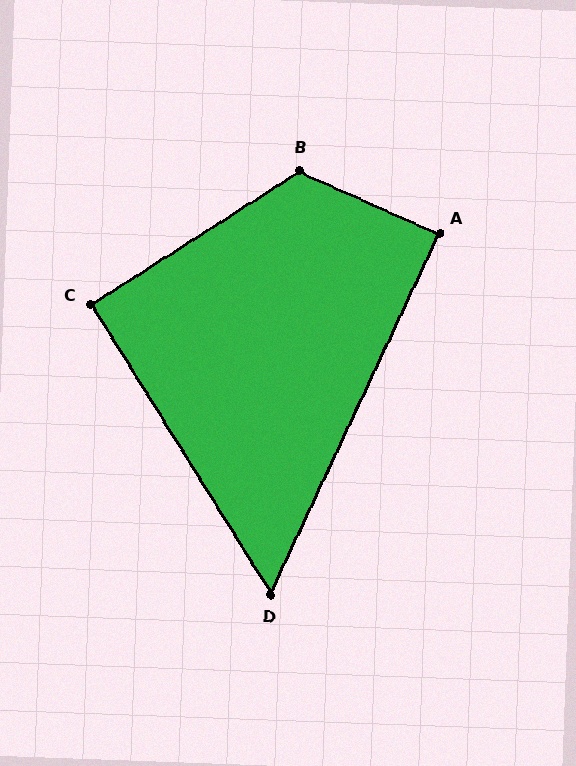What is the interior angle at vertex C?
Approximately 91 degrees (approximately right).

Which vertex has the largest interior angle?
B, at approximately 123 degrees.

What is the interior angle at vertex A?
Approximately 89 degrees (approximately right).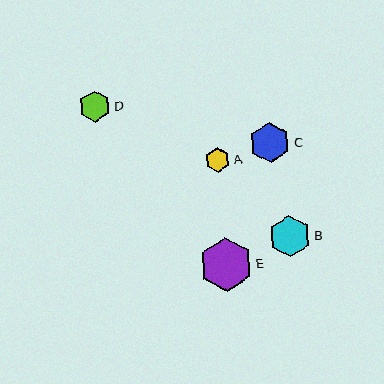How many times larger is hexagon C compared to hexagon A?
Hexagon C is approximately 1.6 times the size of hexagon A.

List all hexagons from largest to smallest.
From largest to smallest: E, B, C, D, A.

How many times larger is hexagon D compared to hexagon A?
Hexagon D is approximately 1.2 times the size of hexagon A.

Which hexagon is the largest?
Hexagon E is the largest with a size of approximately 53 pixels.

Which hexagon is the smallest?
Hexagon A is the smallest with a size of approximately 25 pixels.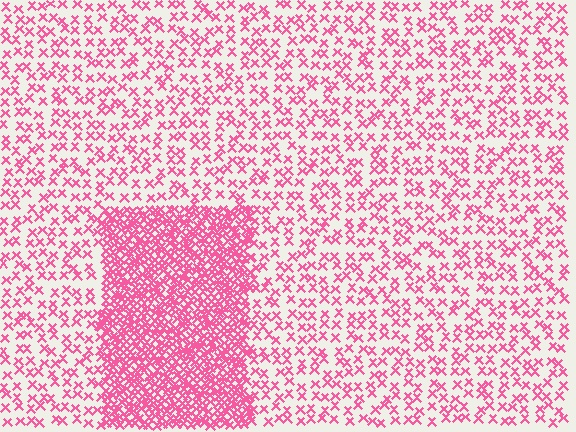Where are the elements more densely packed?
The elements are more densely packed inside the rectangle boundary.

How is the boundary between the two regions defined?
The boundary is defined by a change in element density (approximately 2.9x ratio). All elements are the same color, size, and shape.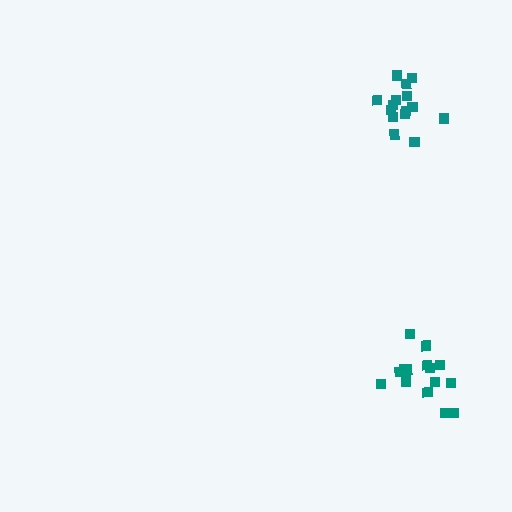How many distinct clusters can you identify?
There are 2 distinct clusters.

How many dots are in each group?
Group 1: 15 dots, Group 2: 16 dots (31 total).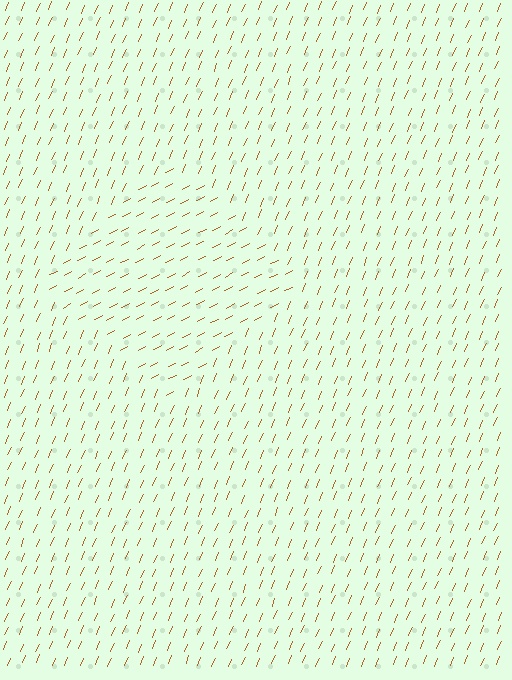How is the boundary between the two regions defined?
The boundary is defined purely by a change in line orientation (approximately 39 degrees difference). All lines are the same color and thickness.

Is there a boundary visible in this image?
Yes, there is a texture boundary formed by a change in line orientation.